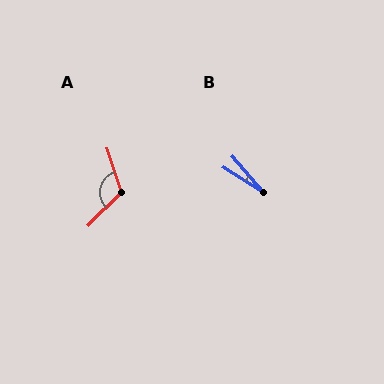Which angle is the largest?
A, at approximately 116 degrees.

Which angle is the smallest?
B, at approximately 18 degrees.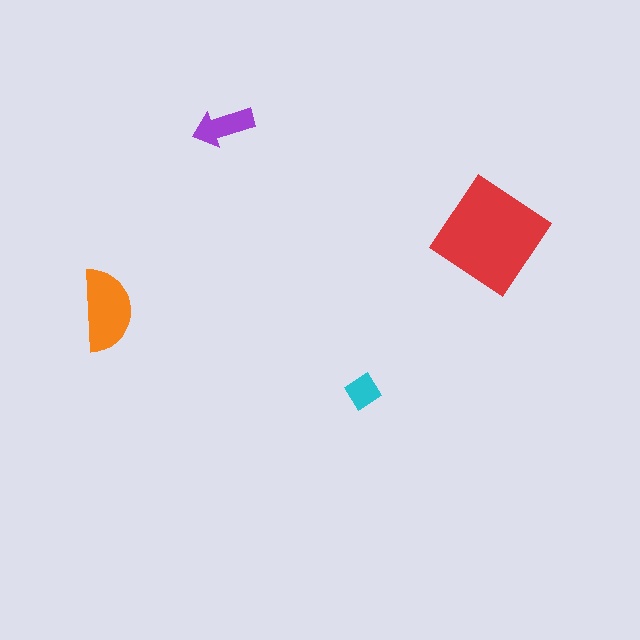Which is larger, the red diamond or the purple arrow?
The red diamond.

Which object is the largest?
The red diamond.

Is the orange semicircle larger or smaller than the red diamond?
Smaller.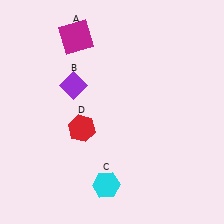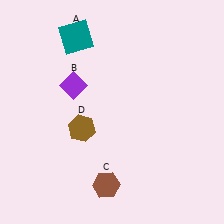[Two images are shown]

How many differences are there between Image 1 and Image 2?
There are 3 differences between the two images.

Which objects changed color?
A changed from magenta to teal. C changed from cyan to brown. D changed from red to brown.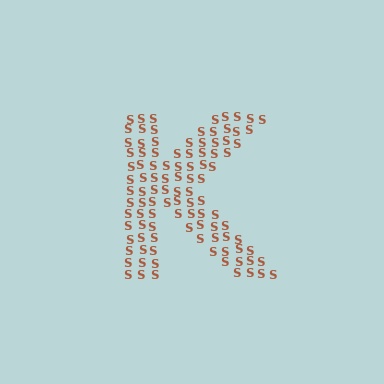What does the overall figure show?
The overall figure shows the letter K.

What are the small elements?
The small elements are letter S's.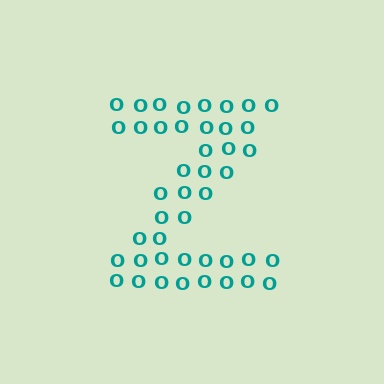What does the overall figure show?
The overall figure shows the letter Z.